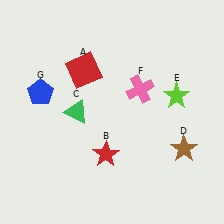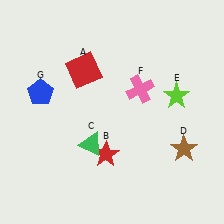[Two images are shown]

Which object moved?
The green triangle (C) moved down.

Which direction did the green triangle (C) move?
The green triangle (C) moved down.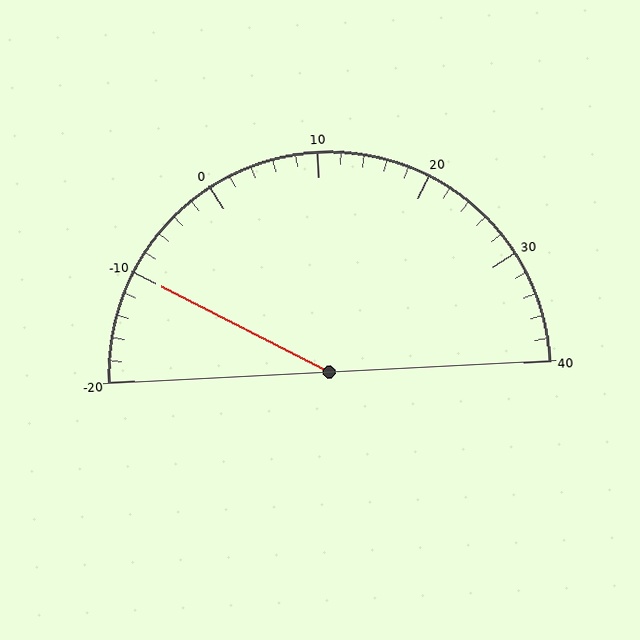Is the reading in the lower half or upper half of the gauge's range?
The reading is in the lower half of the range (-20 to 40).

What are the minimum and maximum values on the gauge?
The gauge ranges from -20 to 40.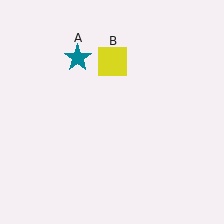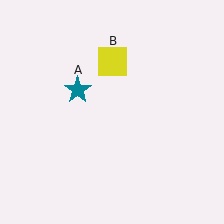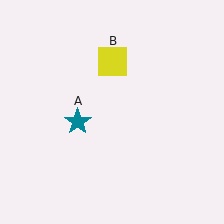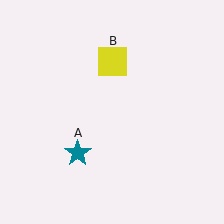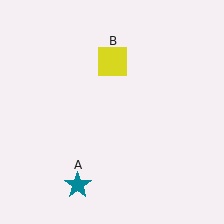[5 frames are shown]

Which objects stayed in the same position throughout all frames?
Yellow square (object B) remained stationary.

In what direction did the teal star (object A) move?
The teal star (object A) moved down.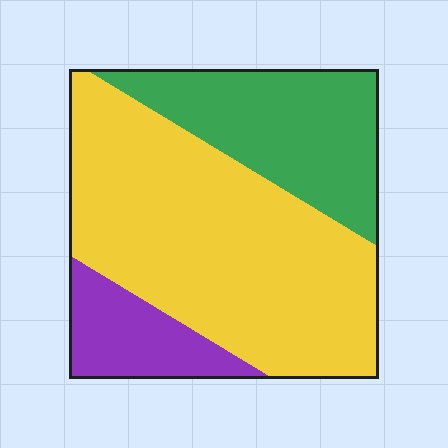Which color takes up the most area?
Yellow, at roughly 60%.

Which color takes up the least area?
Purple, at roughly 15%.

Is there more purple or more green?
Green.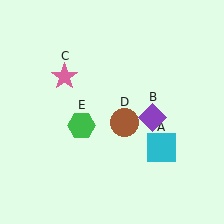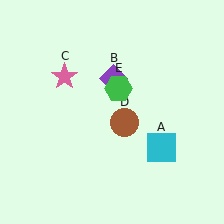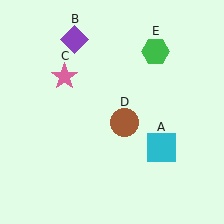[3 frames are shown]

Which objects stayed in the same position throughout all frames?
Cyan square (object A) and pink star (object C) and brown circle (object D) remained stationary.